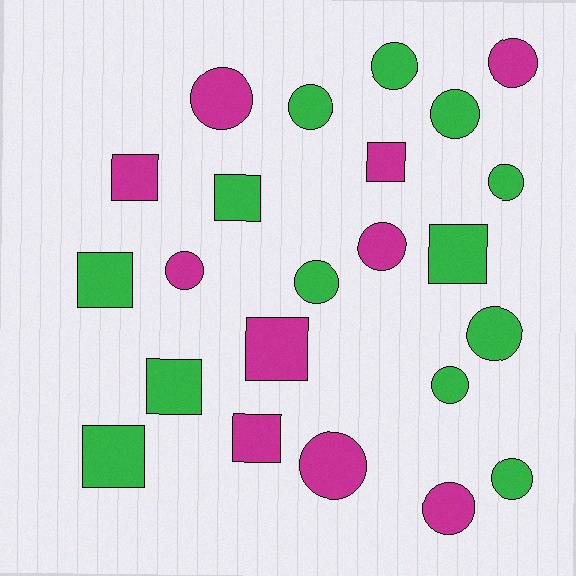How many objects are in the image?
There are 23 objects.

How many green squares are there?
There are 5 green squares.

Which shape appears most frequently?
Circle, with 14 objects.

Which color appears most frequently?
Green, with 13 objects.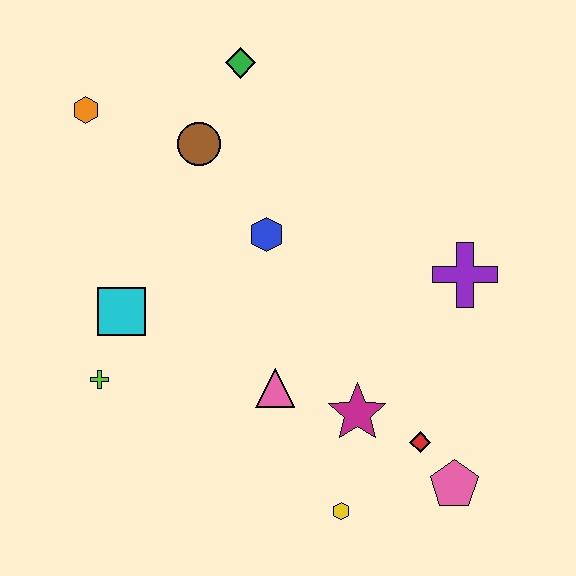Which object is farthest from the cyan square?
The pink pentagon is farthest from the cyan square.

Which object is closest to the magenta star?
The red diamond is closest to the magenta star.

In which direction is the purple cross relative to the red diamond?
The purple cross is above the red diamond.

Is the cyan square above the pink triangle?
Yes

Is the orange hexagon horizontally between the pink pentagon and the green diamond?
No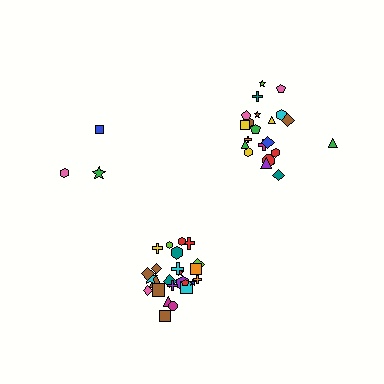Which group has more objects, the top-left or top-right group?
The top-right group.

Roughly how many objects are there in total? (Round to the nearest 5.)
Roughly 50 objects in total.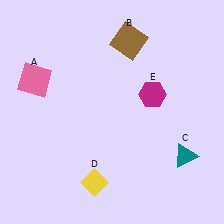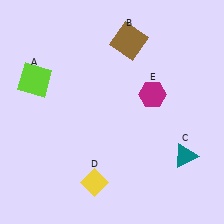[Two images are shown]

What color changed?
The square (A) changed from pink in Image 1 to lime in Image 2.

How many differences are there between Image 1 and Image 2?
There is 1 difference between the two images.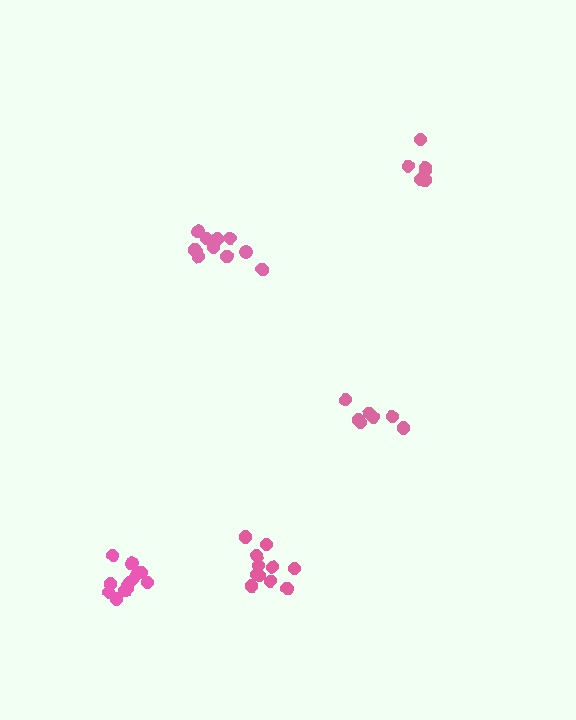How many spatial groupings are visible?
There are 5 spatial groupings.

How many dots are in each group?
Group 1: 7 dots, Group 2: 11 dots, Group 3: 12 dots, Group 4: 13 dots, Group 5: 7 dots (50 total).